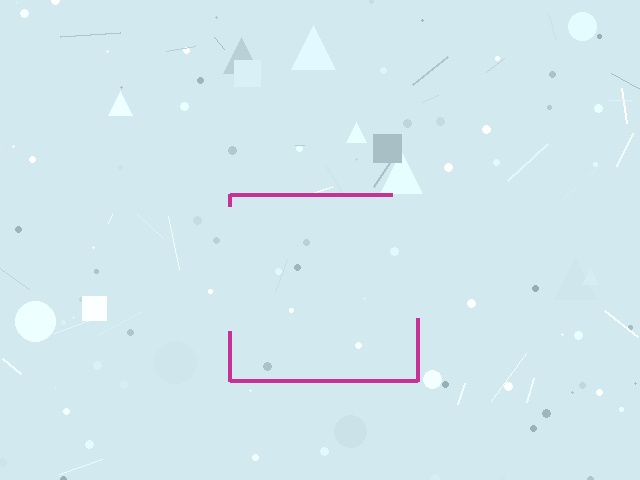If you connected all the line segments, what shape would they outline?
They would outline a square.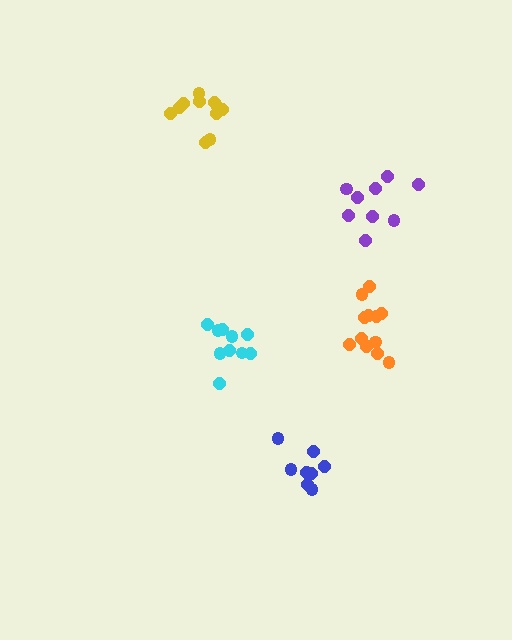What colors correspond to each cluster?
The clusters are colored: cyan, orange, blue, yellow, purple.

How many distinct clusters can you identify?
There are 5 distinct clusters.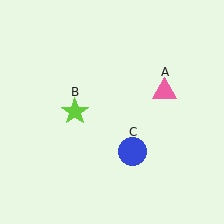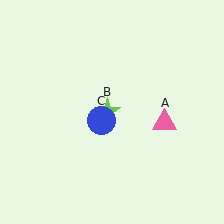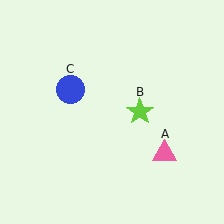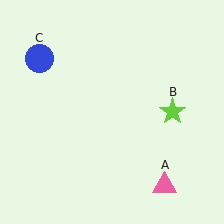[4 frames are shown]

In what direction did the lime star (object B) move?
The lime star (object B) moved right.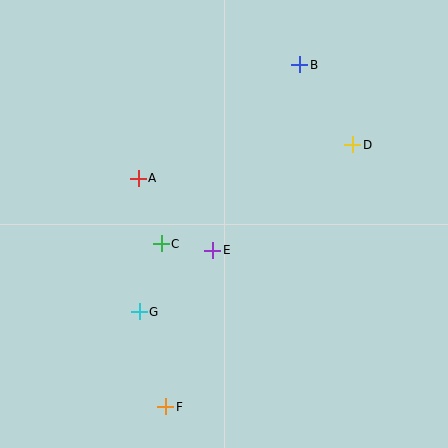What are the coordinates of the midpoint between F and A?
The midpoint between F and A is at (152, 293).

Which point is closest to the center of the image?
Point E at (213, 250) is closest to the center.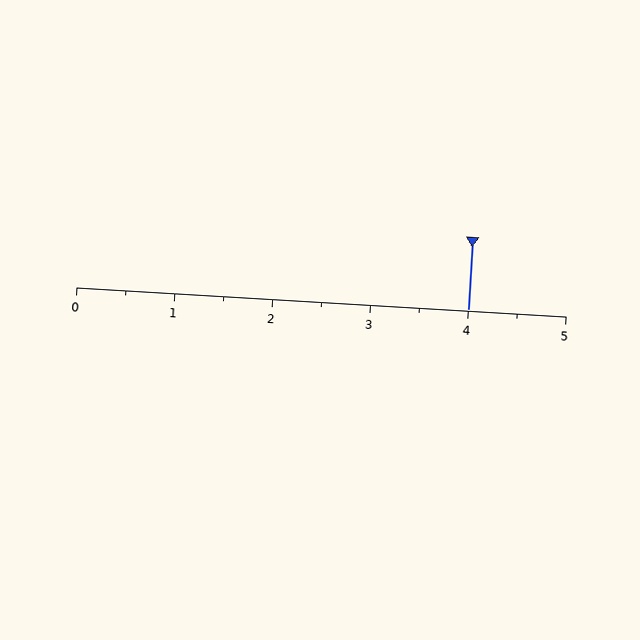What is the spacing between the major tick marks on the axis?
The major ticks are spaced 1 apart.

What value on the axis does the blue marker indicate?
The marker indicates approximately 4.